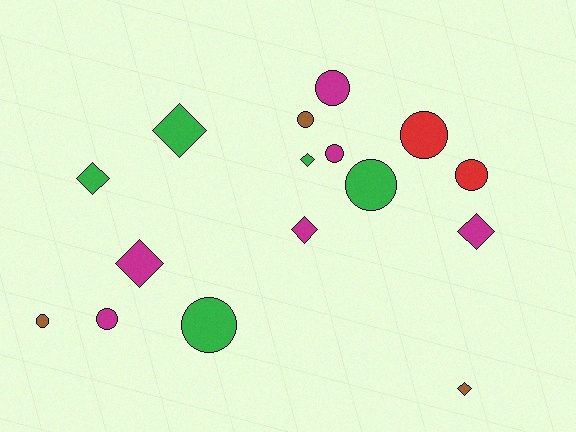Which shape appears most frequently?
Circle, with 9 objects.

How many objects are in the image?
There are 16 objects.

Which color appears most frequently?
Magenta, with 6 objects.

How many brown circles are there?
There are 2 brown circles.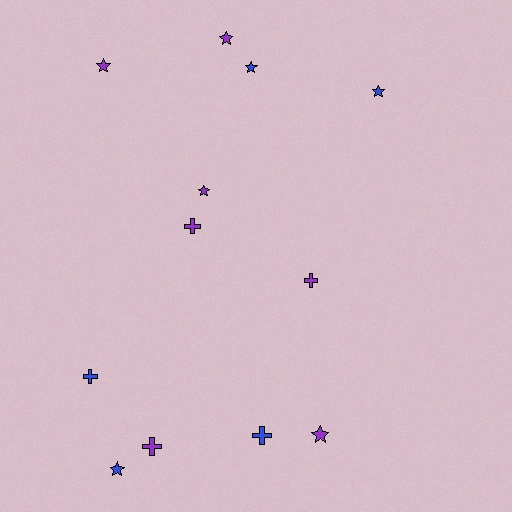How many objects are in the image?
There are 12 objects.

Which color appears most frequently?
Purple, with 7 objects.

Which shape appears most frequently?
Star, with 7 objects.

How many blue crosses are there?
There are 2 blue crosses.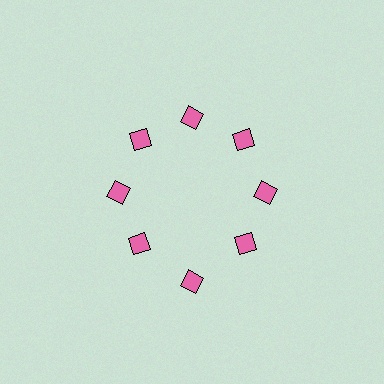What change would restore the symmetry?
The symmetry would be restored by moving it inward, back onto the ring so that all 8 diamonds sit at equal angles and equal distance from the center.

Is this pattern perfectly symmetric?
No. The 8 pink diamonds are arranged in a ring, but one element near the 6 o'clock position is pushed outward from the center, breaking the 8-fold rotational symmetry.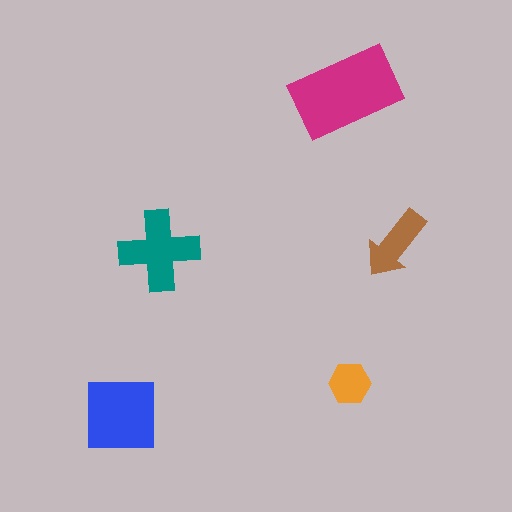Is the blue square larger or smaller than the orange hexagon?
Larger.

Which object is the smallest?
The orange hexagon.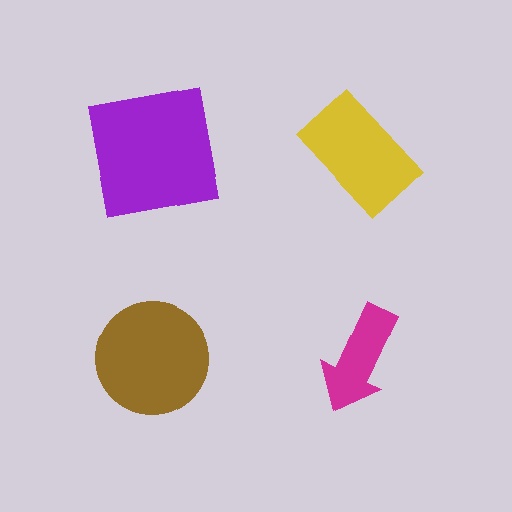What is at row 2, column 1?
A brown circle.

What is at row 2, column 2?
A magenta arrow.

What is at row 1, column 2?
A yellow rectangle.